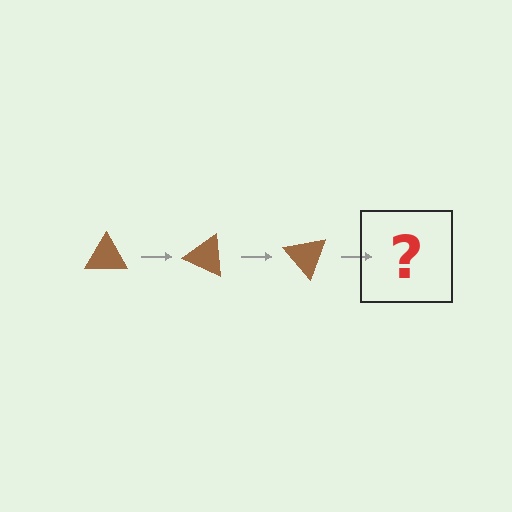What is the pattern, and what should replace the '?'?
The pattern is that the triangle rotates 25 degrees each step. The '?' should be a brown triangle rotated 75 degrees.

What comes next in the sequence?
The next element should be a brown triangle rotated 75 degrees.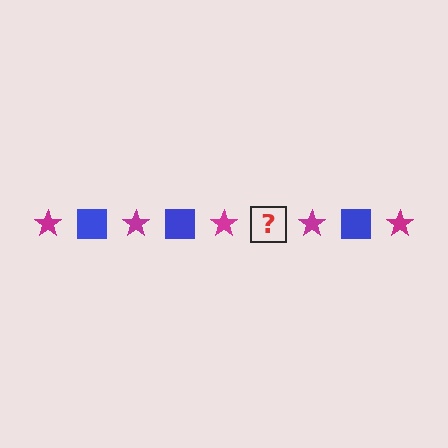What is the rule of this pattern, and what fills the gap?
The rule is that the pattern alternates between magenta star and blue square. The gap should be filled with a blue square.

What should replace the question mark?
The question mark should be replaced with a blue square.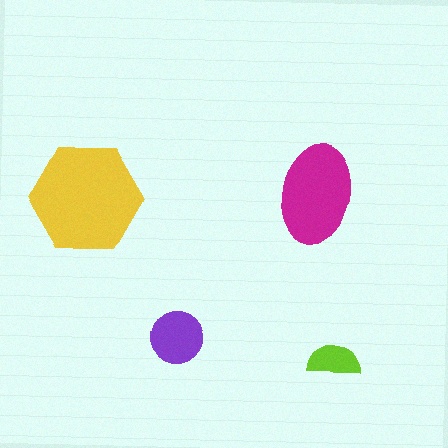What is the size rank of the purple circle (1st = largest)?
3rd.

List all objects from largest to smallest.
The yellow hexagon, the magenta ellipse, the purple circle, the lime semicircle.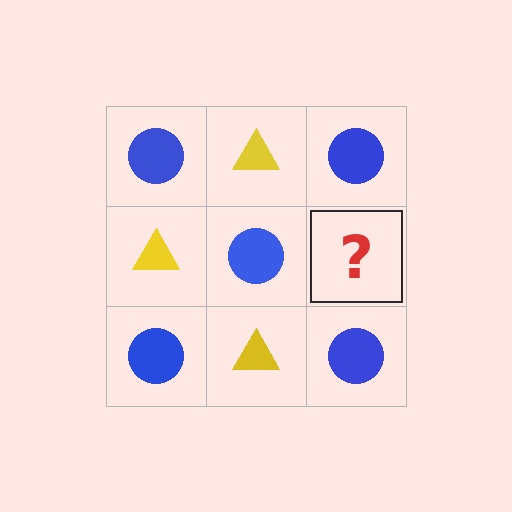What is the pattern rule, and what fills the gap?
The rule is that it alternates blue circle and yellow triangle in a checkerboard pattern. The gap should be filled with a yellow triangle.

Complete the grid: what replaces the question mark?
The question mark should be replaced with a yellow triangle.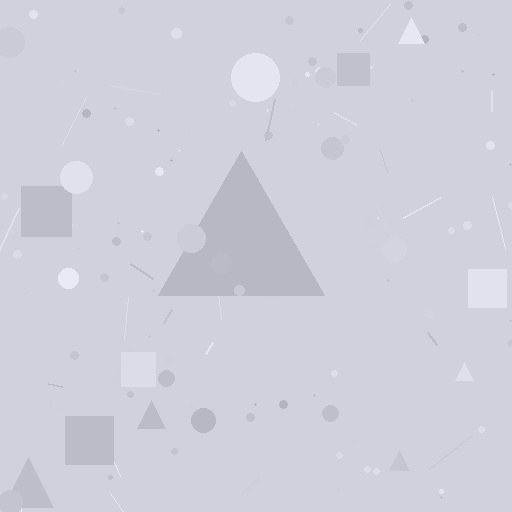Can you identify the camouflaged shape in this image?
The camouflaged shape is a triangle.